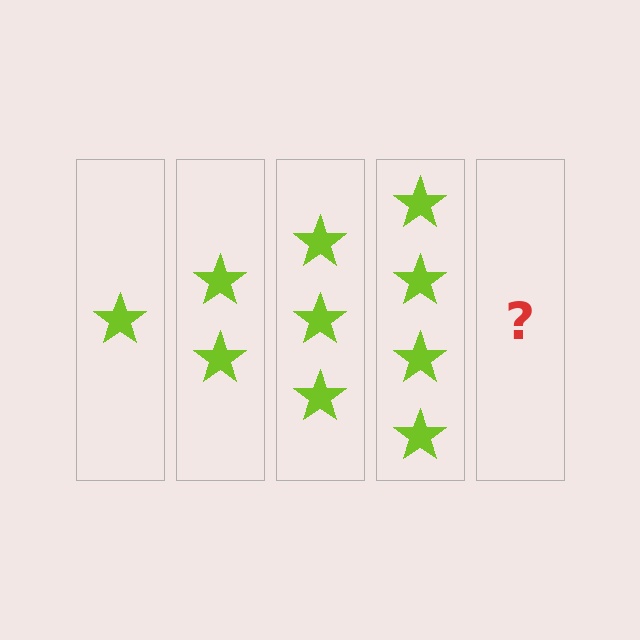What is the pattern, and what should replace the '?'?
The pattern is that each step adds one more star. The '?' should be 5 stars.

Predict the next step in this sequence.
The next step is 5 stars.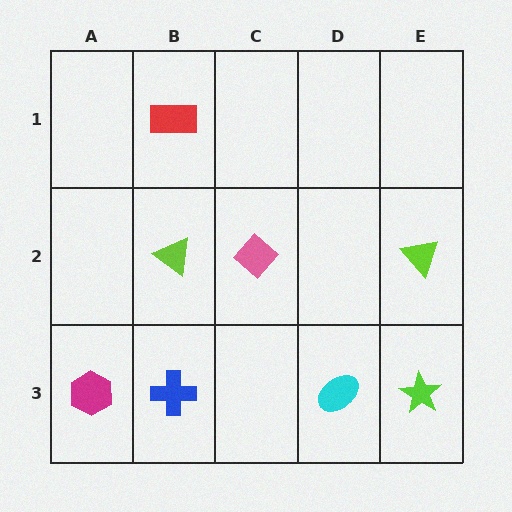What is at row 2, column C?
A pink diamond.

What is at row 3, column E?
A lime star.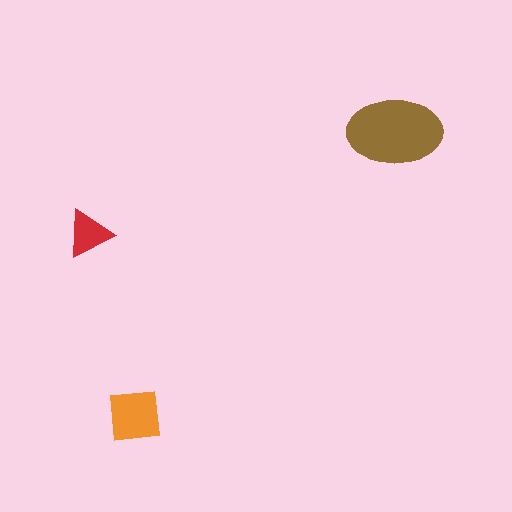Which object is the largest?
The brown ellipse.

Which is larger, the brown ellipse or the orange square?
The brown ellipse.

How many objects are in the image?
There are 3 objects in the image.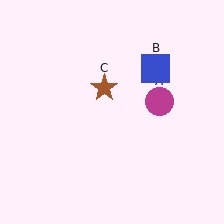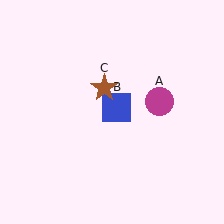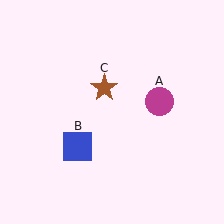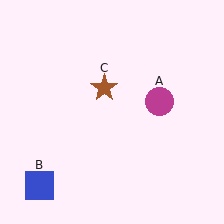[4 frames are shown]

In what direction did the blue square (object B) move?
The blue square (object B) moved down and to the left.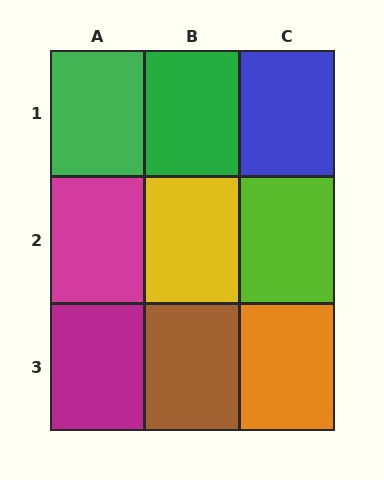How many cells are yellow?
1 cell is yellow.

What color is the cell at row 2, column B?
Yellow.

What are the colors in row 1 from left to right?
Green, green, blue.